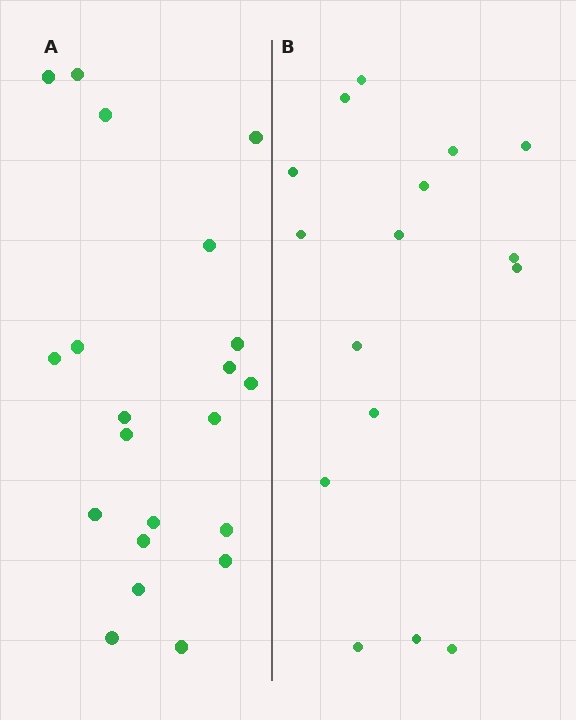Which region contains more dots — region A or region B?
Region A (the left region) has more dots.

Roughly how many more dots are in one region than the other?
Region A has about 5 more dots than region B.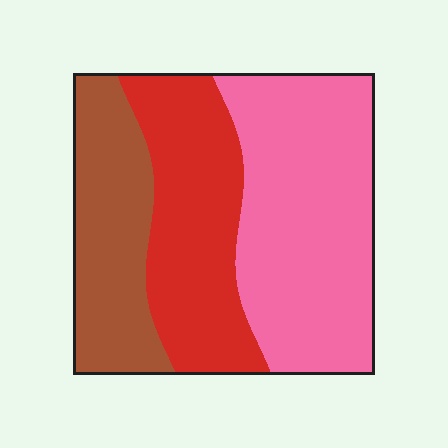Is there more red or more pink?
Pink.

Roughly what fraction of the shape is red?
Red covers about 30% of the shape.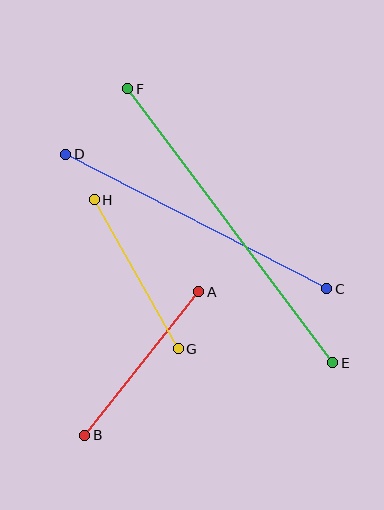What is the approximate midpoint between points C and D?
The midpoint is at approximately (196, 222) pixels.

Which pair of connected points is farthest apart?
Points E and F are farthest apart.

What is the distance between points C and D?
The distance is approximately 293 pixels.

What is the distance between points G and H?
The distance is approximately 171 pixels.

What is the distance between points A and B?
The distance is approximately 183 pixels.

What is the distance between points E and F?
The distance is approximately 342 pixels.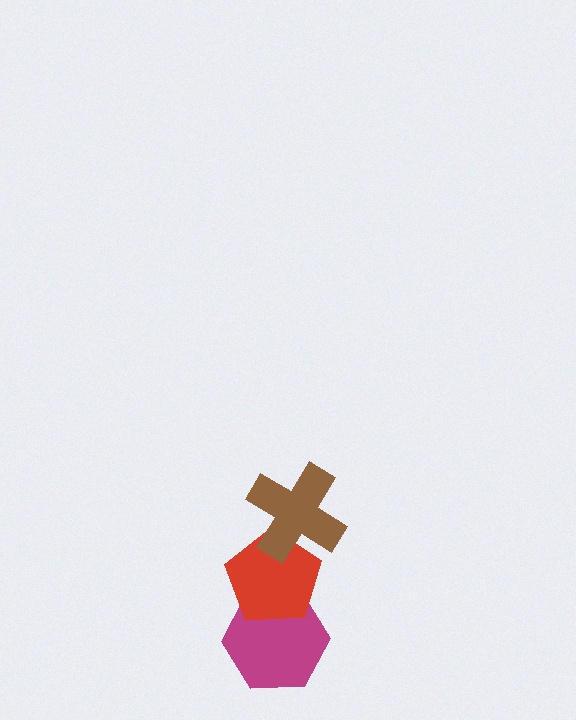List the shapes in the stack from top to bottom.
From top to bottom: the brown cross, the red pentagon, the magenta hexagon.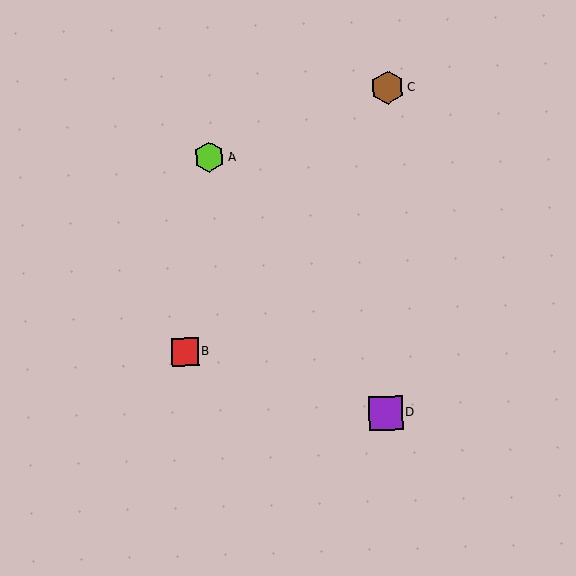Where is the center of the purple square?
The center of the purple square is at (386, 413).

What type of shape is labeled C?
Shape C is a brown hexagon.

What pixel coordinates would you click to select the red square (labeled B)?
Click at (185, 352) to select the red square B.